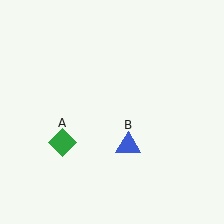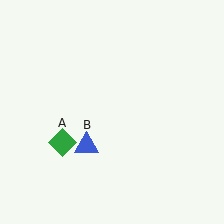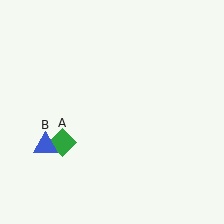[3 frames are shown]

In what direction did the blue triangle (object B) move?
The blue triangle (object B) moved left.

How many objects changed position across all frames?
1 object changed position: blue triangle (object B).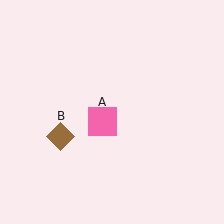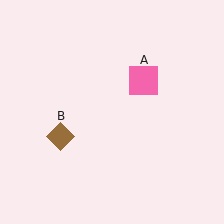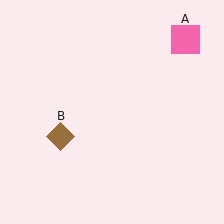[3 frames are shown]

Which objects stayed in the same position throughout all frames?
Brown diamond (object B) remained stationary.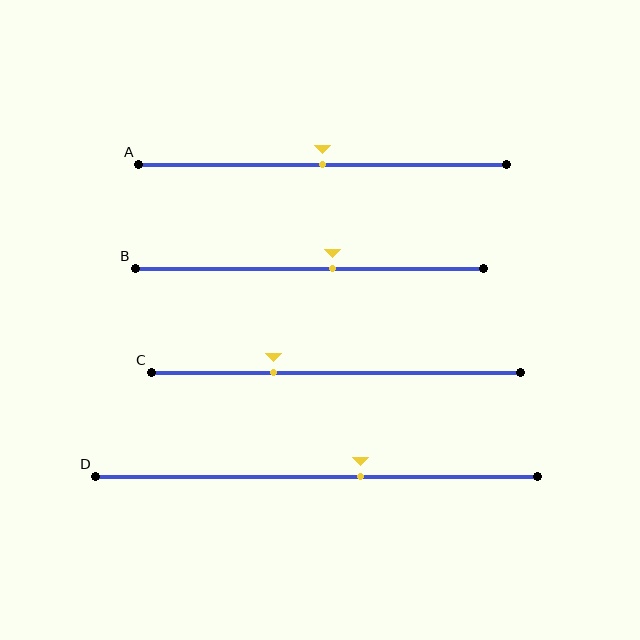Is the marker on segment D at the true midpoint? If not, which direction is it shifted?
No, the marker on segment D is shifted to the right by about 10% of the segment length.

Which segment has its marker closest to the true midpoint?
Segment A has its marker closest to the true midpoint.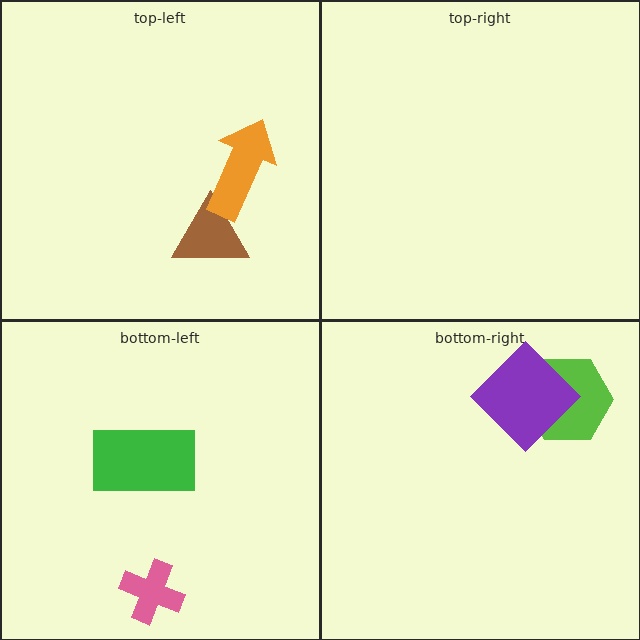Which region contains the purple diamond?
The bottom-right region.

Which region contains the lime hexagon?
The bottom-right region.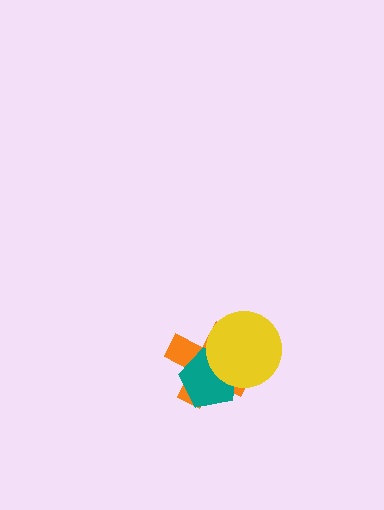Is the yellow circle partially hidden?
No, no other shape covers it.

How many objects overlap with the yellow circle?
2 objects overlap with the yellow circle.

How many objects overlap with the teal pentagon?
2 objects overlap with the teal pentagon.